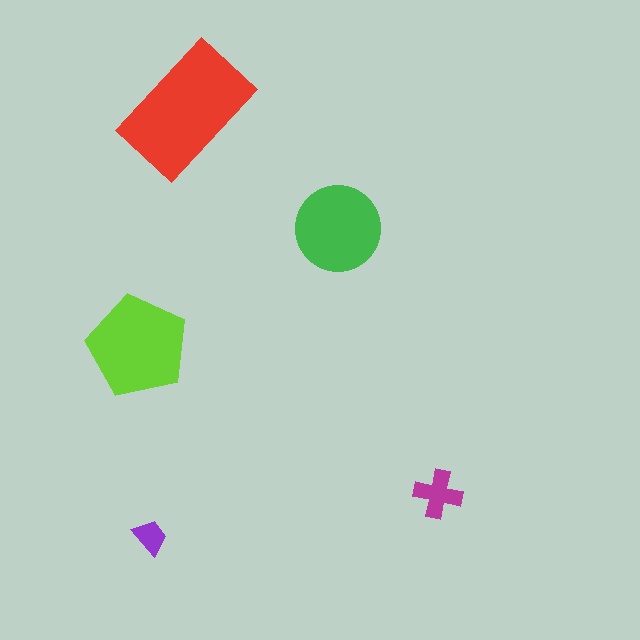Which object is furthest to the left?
The lime pentagon is leftmost.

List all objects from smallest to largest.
The purple trapezoid, the magenta cross, the green circle, the lime pentagon, the red rectangle.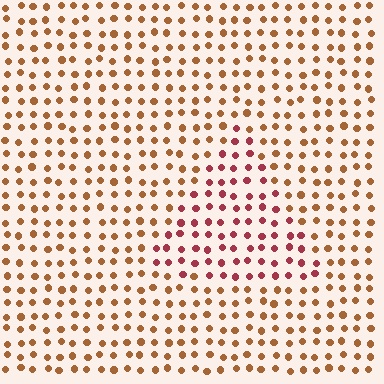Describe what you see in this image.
The image is filled with small brown elements in a uniform arrangement. A triangle-shaped region is visible where the elements are tinted to a slightly different hue, forming a subtle color boundary.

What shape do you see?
I see a triangle.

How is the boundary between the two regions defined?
The boundary is defined purely by a slight shift in hue (about 38 degrees). Spacing, size, and orientation are identical on both sides.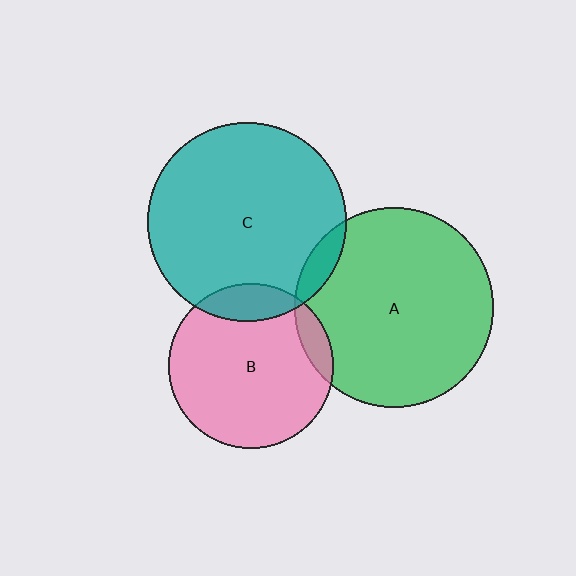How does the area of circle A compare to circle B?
Approximately 1.5 times.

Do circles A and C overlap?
Yes.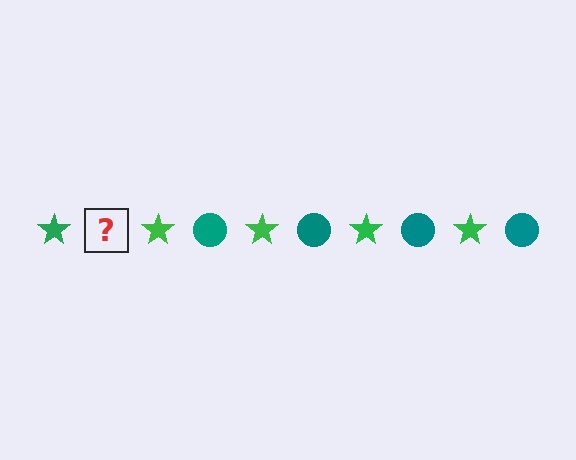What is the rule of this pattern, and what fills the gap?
The rule is that the pattern alternates between green star and teal circle. The gap should be filled with a teal circle.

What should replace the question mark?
The question mark should be replaced with a teal circle.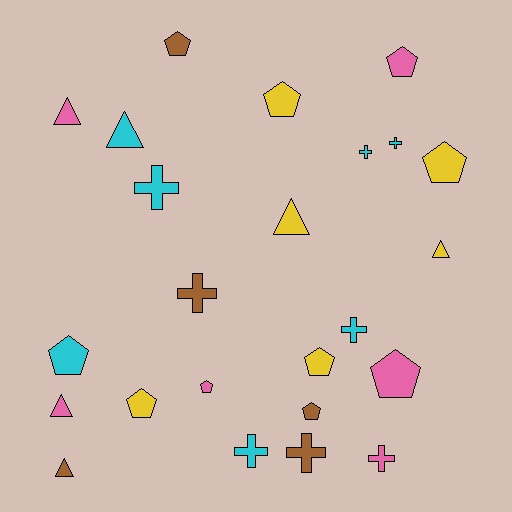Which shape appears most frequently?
Pentagon, with 10 objects.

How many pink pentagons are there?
There are 3 pink pentagons.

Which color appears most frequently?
Cyan, with 7 objects.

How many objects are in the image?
There are 24 objects.